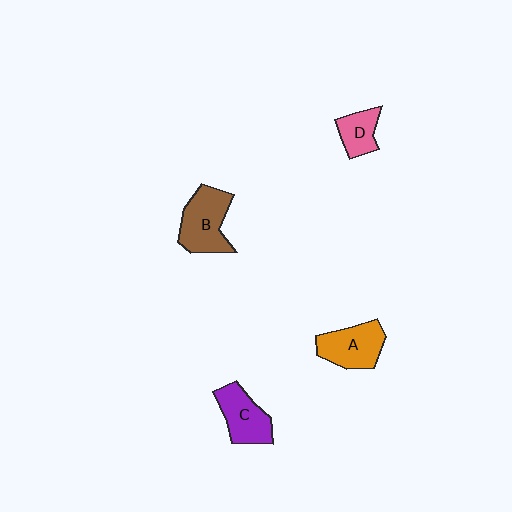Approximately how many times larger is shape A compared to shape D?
Approximately 1.6 times.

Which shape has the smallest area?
Shape D (pink).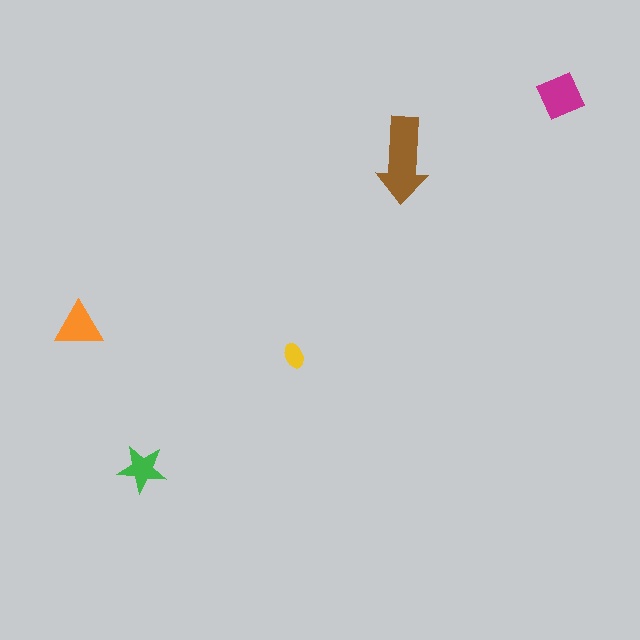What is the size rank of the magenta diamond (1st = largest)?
2nd.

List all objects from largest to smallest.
The brown arrow, the magenta diamond, the orange triangle, the green star, the yellow ellipse.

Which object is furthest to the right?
The magenta diamond is rightmost.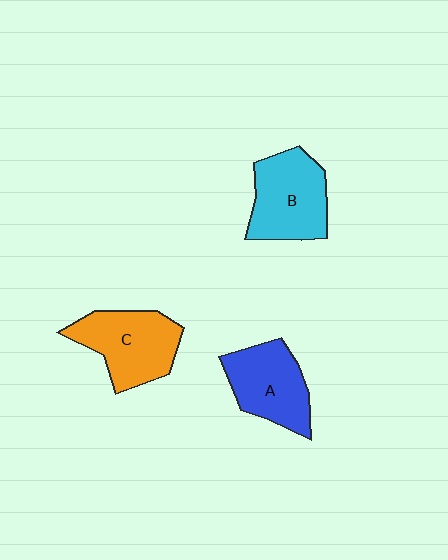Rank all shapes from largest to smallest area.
From largest to smallest: B (cyan), C (orange), A (blue).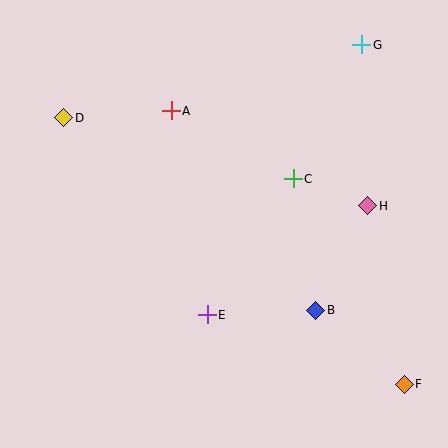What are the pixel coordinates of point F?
Point F is at (404, 384).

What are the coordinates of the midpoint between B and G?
The midpoint between B and G is at (339, 178).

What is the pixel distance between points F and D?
The distance between F and D is 433 pixels.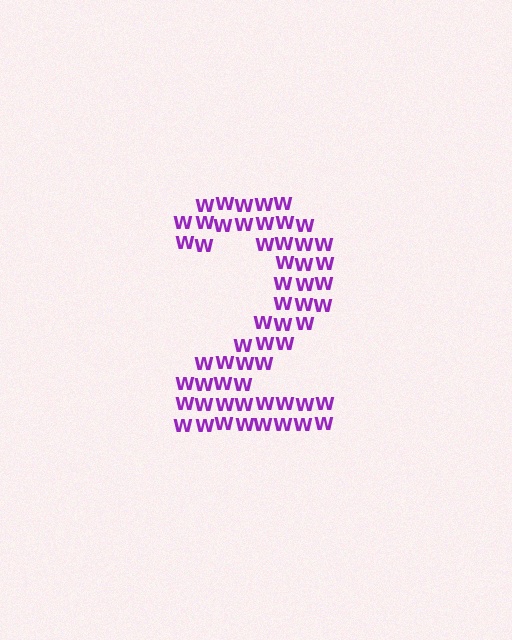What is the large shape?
The large shape is the digit 2.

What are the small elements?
The small elements are letter W's.